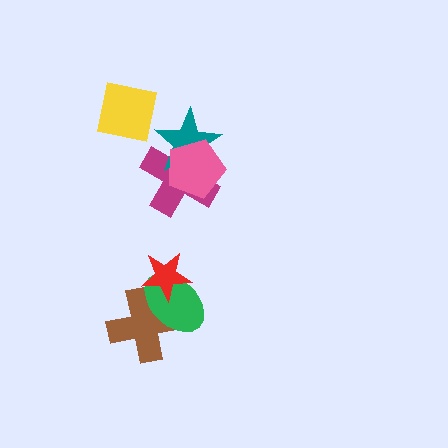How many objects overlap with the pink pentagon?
2 objects overlap with the pink pentagon.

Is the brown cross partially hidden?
Yes, it is partially covered by another shape.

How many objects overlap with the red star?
2 objects overlap with the red star.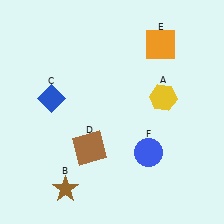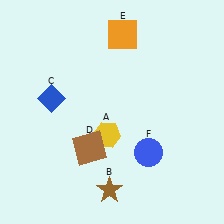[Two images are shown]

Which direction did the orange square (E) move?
The orange square (E) moved left.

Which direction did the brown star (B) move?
The brown star (B) moved right.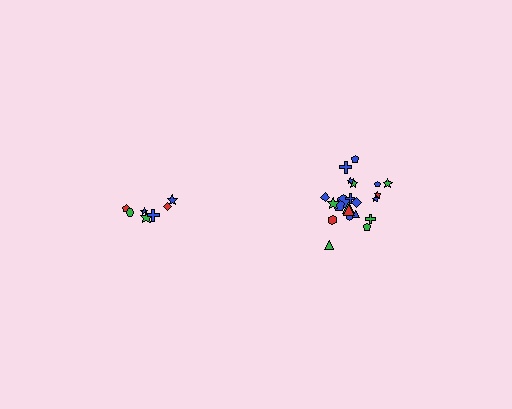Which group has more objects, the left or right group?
The right group.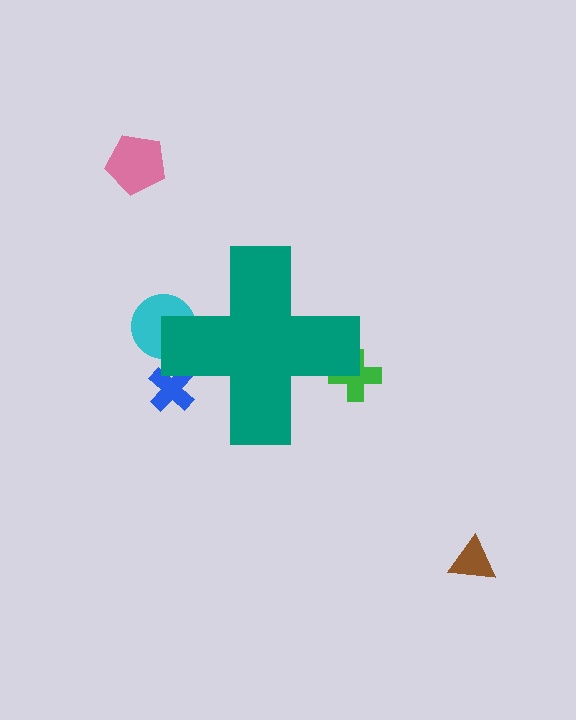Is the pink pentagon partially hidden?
No, the pink pentagon is fully visible.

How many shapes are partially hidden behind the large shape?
3 shapes are partially hidden.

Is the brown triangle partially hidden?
No, the brown triangle is fully visible.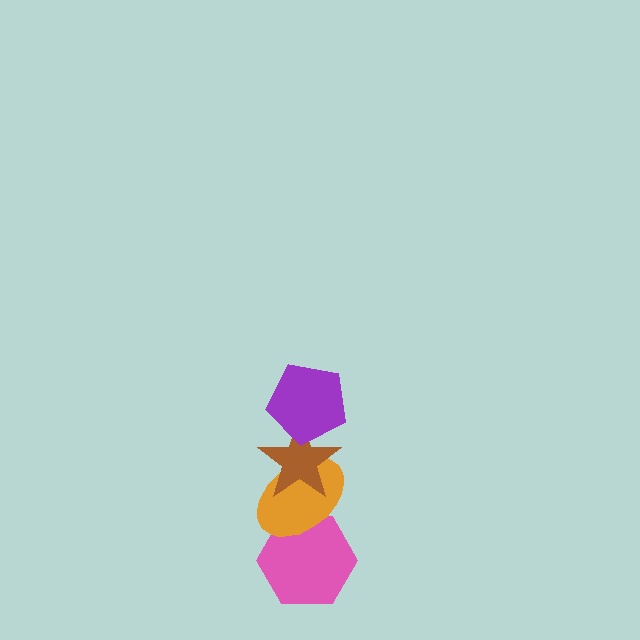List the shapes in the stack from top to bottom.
From top to bottom: the purple pentagon, the brown star, the orange ellipse, the pink hexagon.